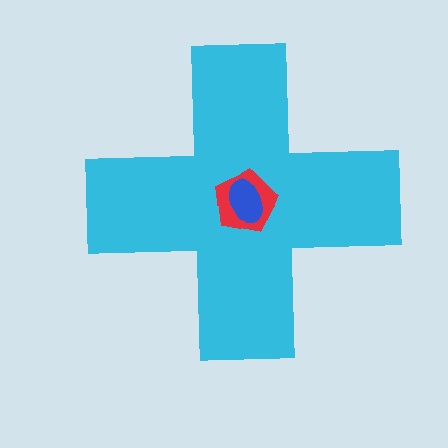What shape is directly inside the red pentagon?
The blue ellipse.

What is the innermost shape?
The blue ellipse.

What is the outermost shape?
The cyan cross.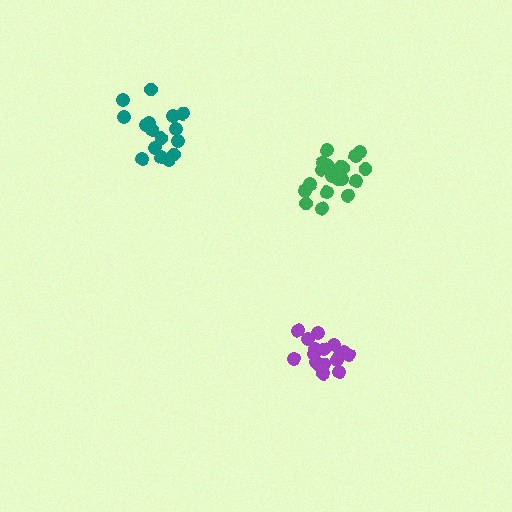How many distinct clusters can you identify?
There are 3 distinct clusters.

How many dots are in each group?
Group 1: 20 dots, Group 2: 17 dots, Group 3: 16 dots (53 total).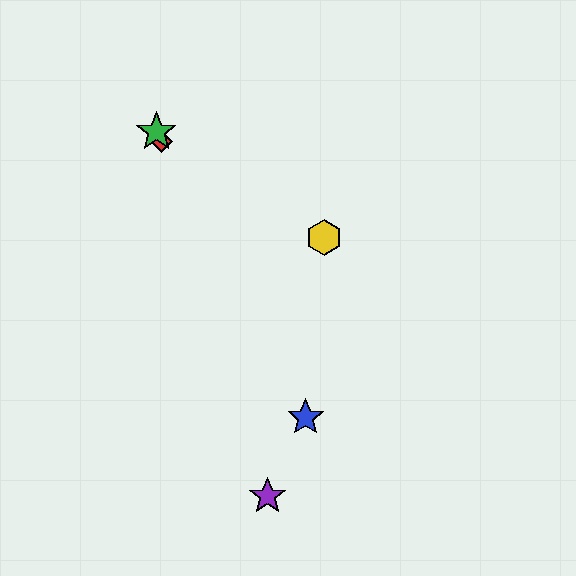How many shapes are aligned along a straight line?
3 shapes (the red diamond, the blue star, the green star) are aligned along a straight line.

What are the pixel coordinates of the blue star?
The blue star is at (306, 418).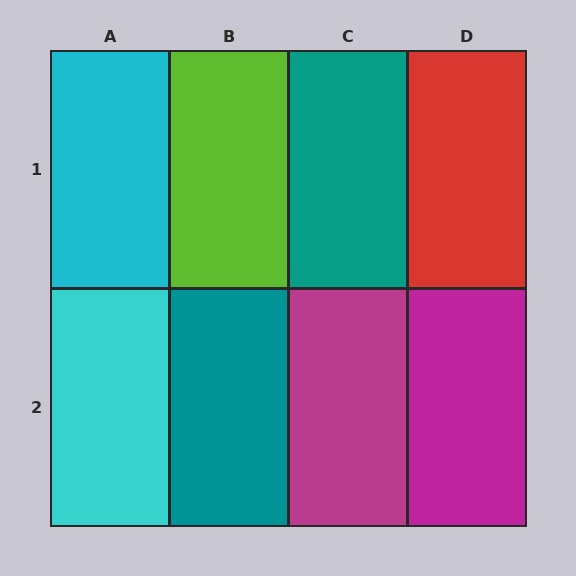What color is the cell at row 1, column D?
Red.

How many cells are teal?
2 cells are teal.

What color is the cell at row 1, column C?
Teal.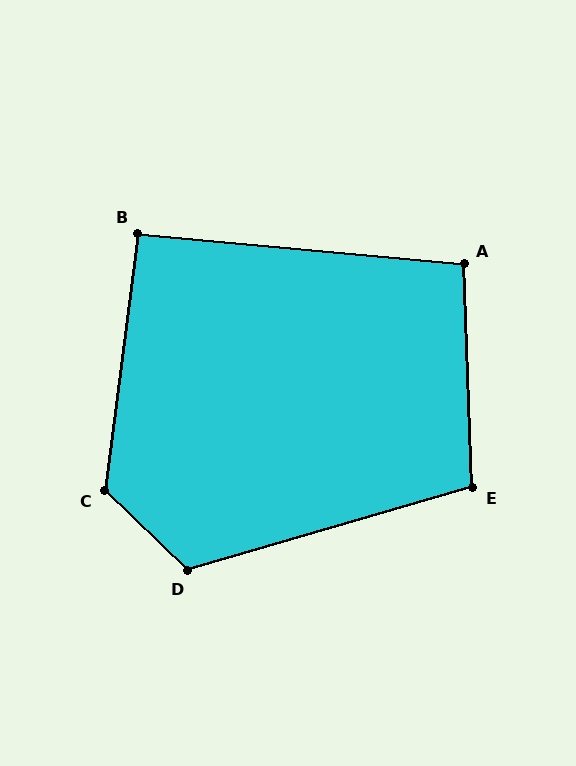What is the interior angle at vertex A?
Approximately 98 degrees (obtuse).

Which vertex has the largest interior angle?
C, at approximately 127 degrees.